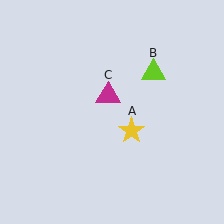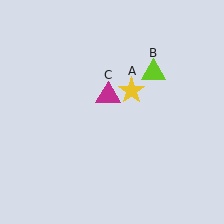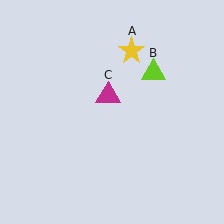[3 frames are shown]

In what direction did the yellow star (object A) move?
The yellow star (object A) moved up.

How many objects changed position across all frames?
1 object changed position: yellow star (object A).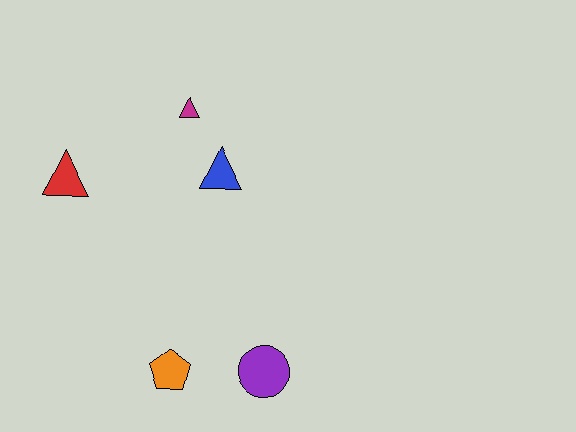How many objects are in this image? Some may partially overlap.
There are 5 objects.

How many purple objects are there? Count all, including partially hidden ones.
There is 1 purple object.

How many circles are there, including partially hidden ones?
There is 1 circle.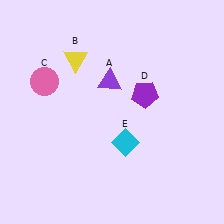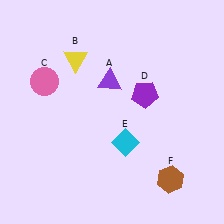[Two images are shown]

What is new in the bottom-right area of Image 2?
A brown hexagon (F) was added in the bottom-right area of Image 2.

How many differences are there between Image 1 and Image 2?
There is 1 difference between the two images.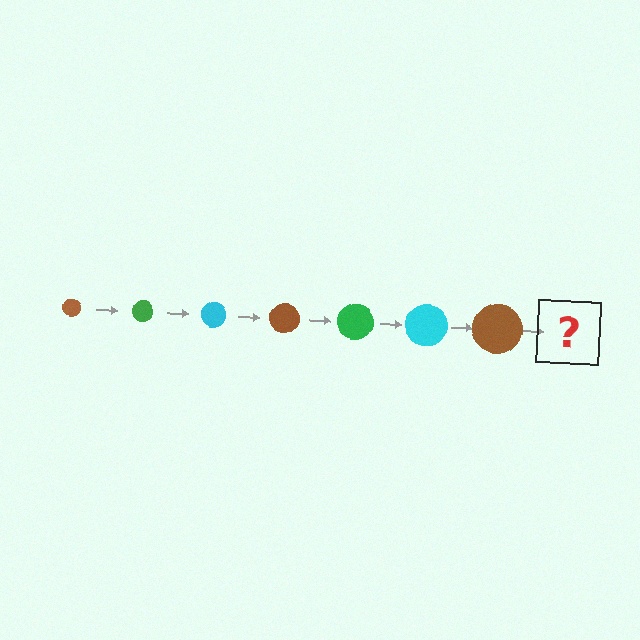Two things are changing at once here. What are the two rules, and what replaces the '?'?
The two rules are that the circle grows larger each step and the color cycles through brown, green, and cyan. The '?' should be a green circle, larger than the previous one.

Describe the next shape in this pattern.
It should be a green circle, larger than the previous one.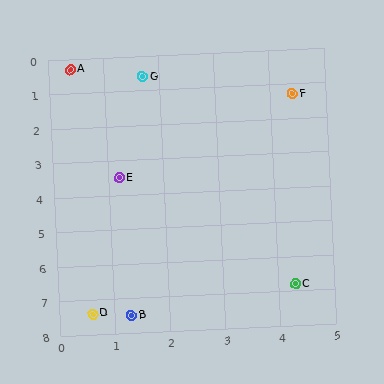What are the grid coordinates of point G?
Point G is at approximately (1.7, 0.6).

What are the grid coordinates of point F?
Point F is at approximately (4.4, 1.3).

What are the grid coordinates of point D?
Point D is at approximately (0.6, 7.4).